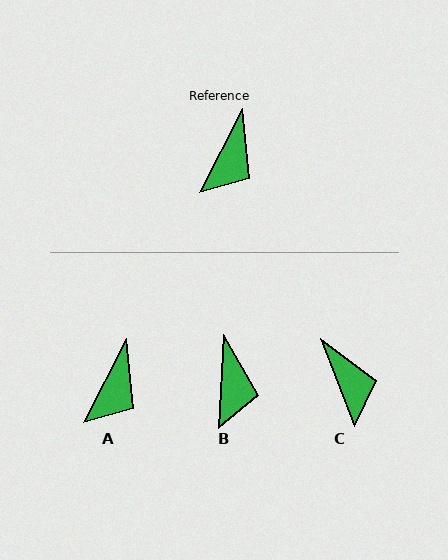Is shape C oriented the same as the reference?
No, it is off by about 49 degrees.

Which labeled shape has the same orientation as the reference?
A.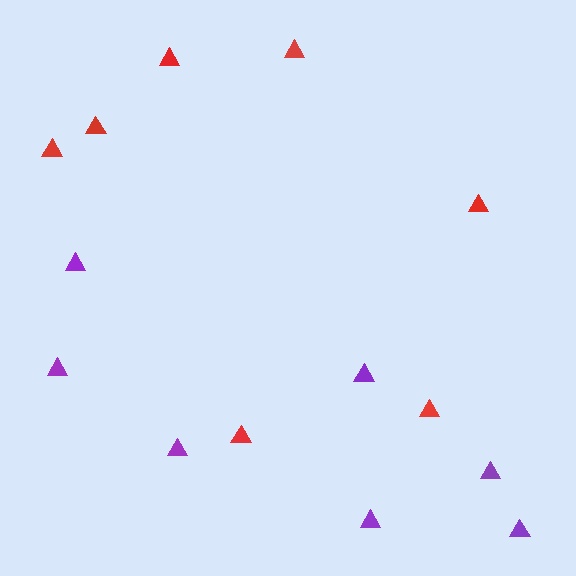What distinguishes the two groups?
There are 2 groups: one group of purple triangles (7) and one group of red triangles (7).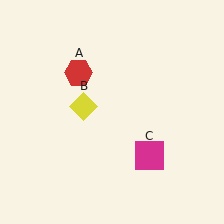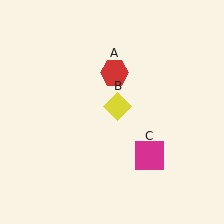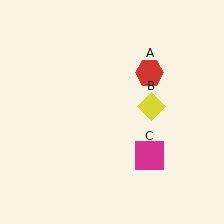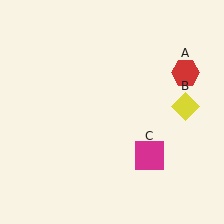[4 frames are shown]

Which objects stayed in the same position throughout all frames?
Magenta square (object C) remained stationary.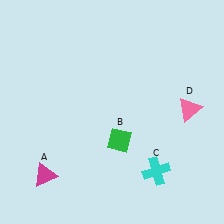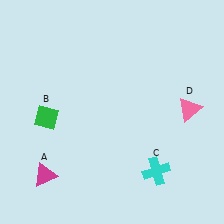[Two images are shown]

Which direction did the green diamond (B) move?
The green diamond (B) moved left.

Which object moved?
The green diamond (B) moved left.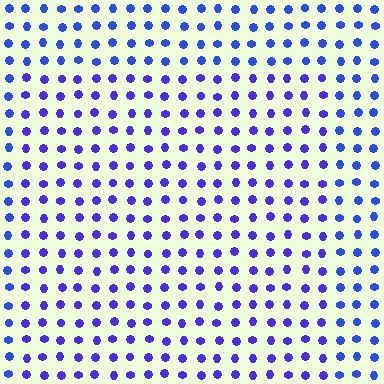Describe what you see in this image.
The image is filled with small blue elements in a uniform arrangement. A rectangle-shaped region is visible where the elements are tinted to a slightly different hue, forming a subtle color boundary.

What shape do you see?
I see a rectangle.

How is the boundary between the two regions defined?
The boundary is defined purely by a slight shift in hue (about 22 degrees). Spacing, size, and orientation are identical on both sides.